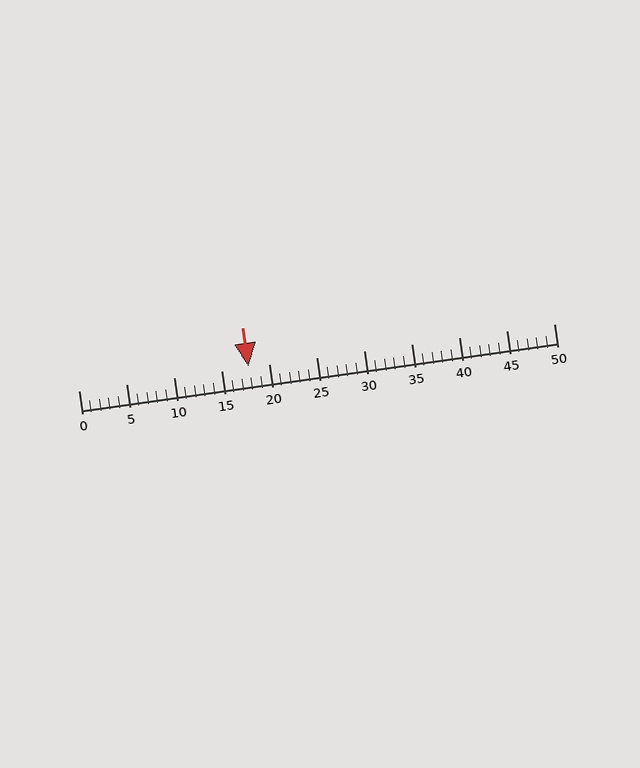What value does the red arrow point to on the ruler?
The red arrow points to approximately 18.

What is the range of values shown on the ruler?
The ruler shows values from 0 to 50.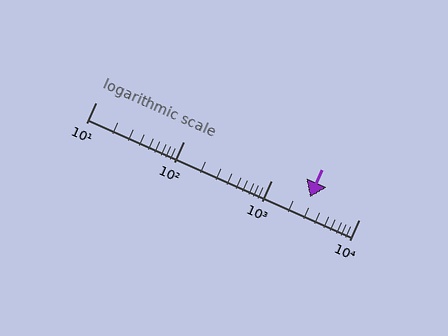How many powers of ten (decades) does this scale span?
The scale spans 3 decades, from 10 to 10000.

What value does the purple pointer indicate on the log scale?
The pointer indicates approximately 2800.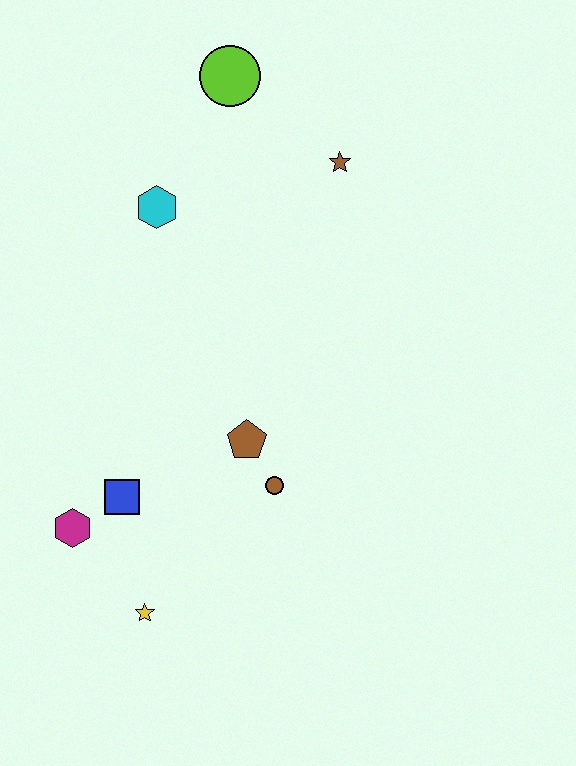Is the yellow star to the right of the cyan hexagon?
No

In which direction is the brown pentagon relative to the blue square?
The brown pentagon is to the right of the blue square.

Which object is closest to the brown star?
The lime circle is closest to the brown star.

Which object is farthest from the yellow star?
The lime circle is farthest from the yellow star.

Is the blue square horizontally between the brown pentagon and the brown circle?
No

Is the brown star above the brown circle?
Yes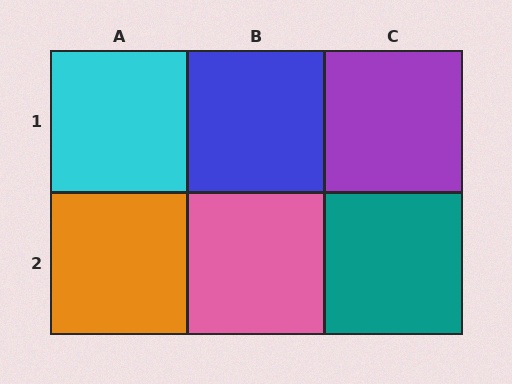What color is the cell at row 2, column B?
Pink.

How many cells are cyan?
1 cell is cyan.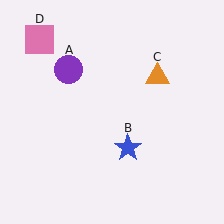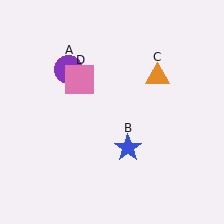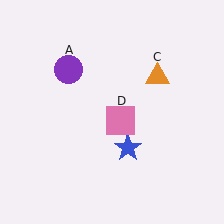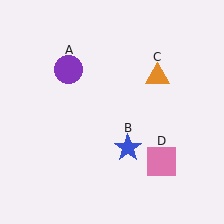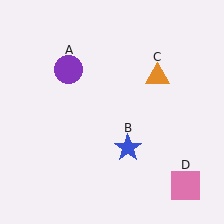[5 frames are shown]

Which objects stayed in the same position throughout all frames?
Purple circle (object A) and blue star (object B) and orange triangle (object C) remained stationary.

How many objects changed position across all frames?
1 object changed position: pink square (object D).